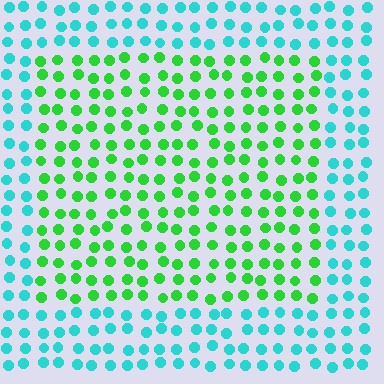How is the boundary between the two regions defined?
The boundary is defined purely by a slight shift in hue (about 54 degrees). Spacing, size, and orientation are identical on both sides.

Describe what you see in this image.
The image is filled with small cyan elements in a uniform arrangement. A rectangle-shaped region is visible where the elements are tinted to a slightly different hue, forming a subtle color boundary.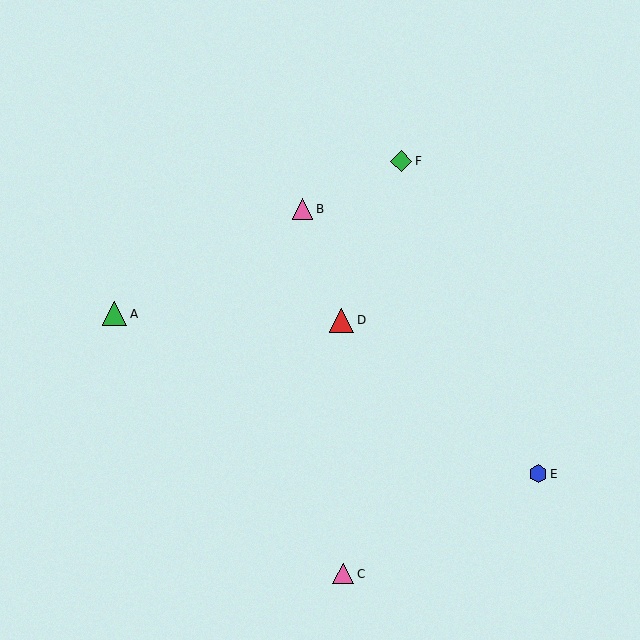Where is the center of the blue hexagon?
The center of the blue hexagon is at (538, 474).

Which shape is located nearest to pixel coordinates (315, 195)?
The pink triangle (labeled B) at (303, 209) is nearest to that location.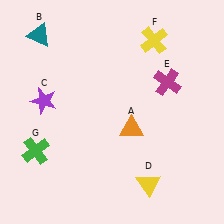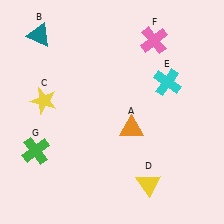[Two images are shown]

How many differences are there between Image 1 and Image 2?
There are 3 differences between the two images.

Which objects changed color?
C changed from purple to yellow. E changed from magenta to cyan. F changed from yellow to pink.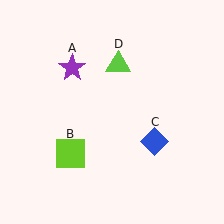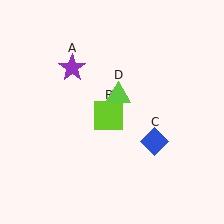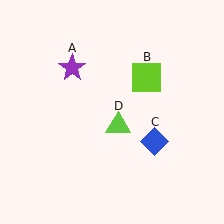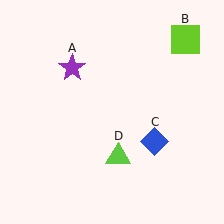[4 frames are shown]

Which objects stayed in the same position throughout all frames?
Purple star (object A) and blue diamond (object C) remained stationary.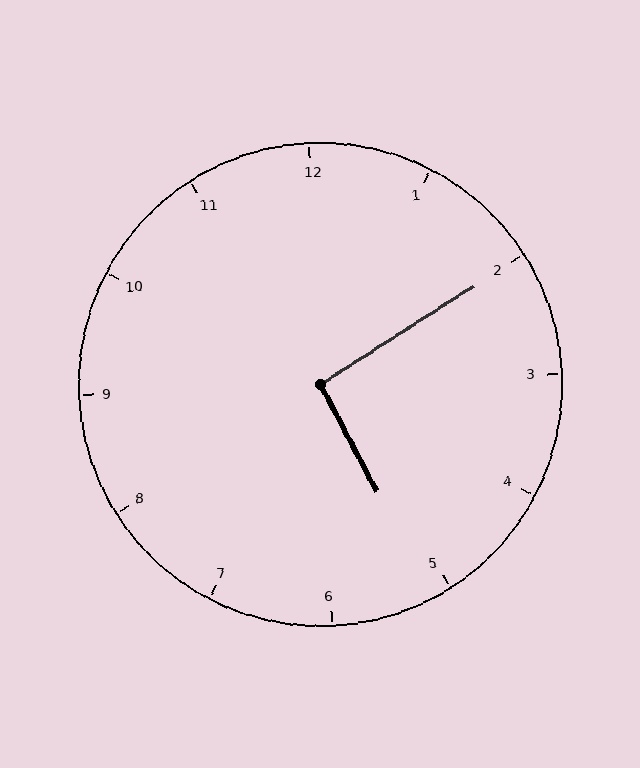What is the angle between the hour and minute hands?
Approximately 95 degrees.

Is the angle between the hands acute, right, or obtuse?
It is right.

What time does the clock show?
5:10.